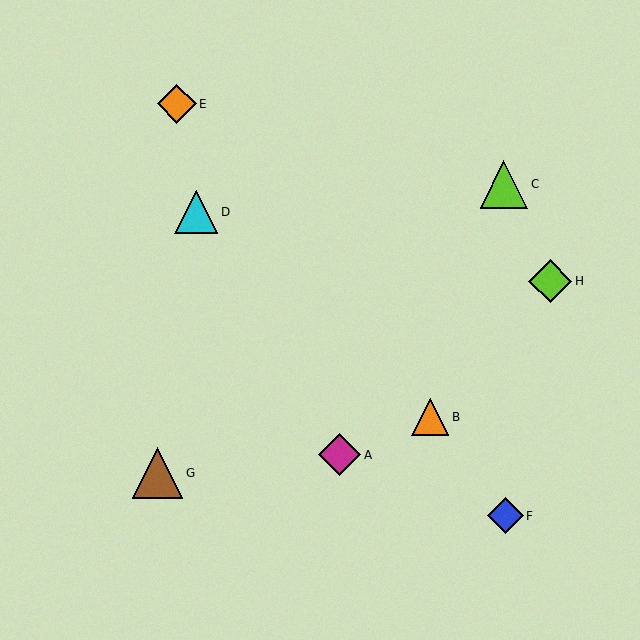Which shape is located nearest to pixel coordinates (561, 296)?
The lime diamond (labeled H) at (550, 281) is nearest to that location.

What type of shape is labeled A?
Shape A is a magenta diamond.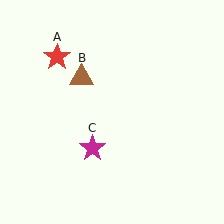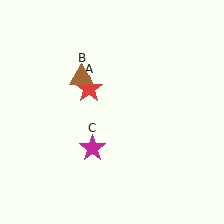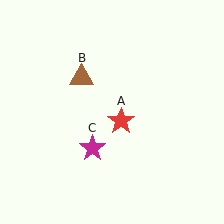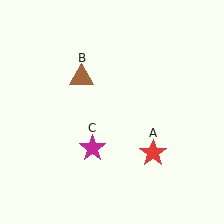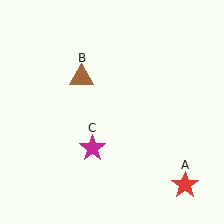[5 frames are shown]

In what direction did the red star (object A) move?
The red star (object A) moved down and to the right.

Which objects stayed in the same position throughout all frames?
Brown triangle (object B) and magenta star (object C) remained stationary.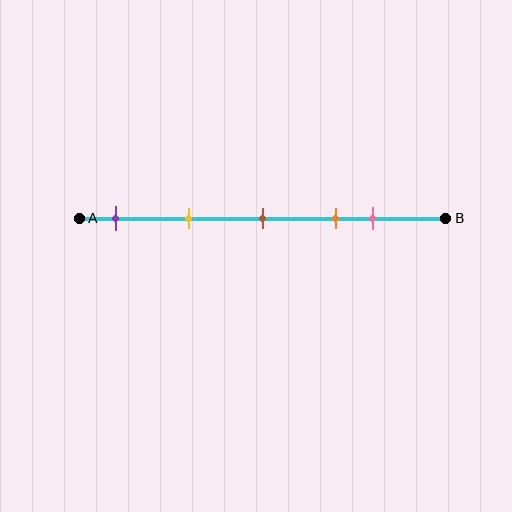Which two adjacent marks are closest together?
The orange and pink marks are the closest adjacent pair.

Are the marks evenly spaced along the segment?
No, the marks are not evenly spaced.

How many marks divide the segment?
There are 5 marks dividing the segment.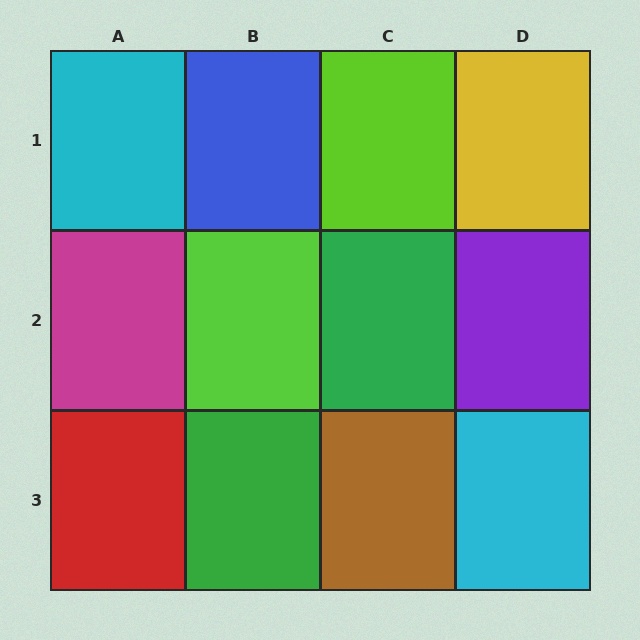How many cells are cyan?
2 cells are cyan.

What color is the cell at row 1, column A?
Cyan.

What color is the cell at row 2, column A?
Magenta.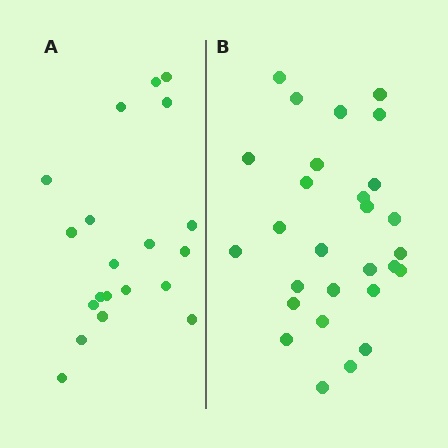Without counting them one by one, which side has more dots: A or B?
Region B (the right region) has more dots.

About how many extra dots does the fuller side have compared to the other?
Region B has roughly 8 or so more dots than region A.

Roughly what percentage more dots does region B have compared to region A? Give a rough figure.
About 40% more.